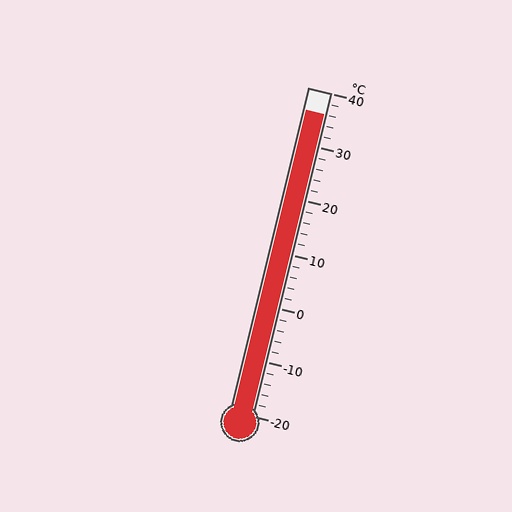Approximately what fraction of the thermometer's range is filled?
The thermometer is filled to approximately 95% of its range.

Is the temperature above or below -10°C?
The temperature is above -10°C.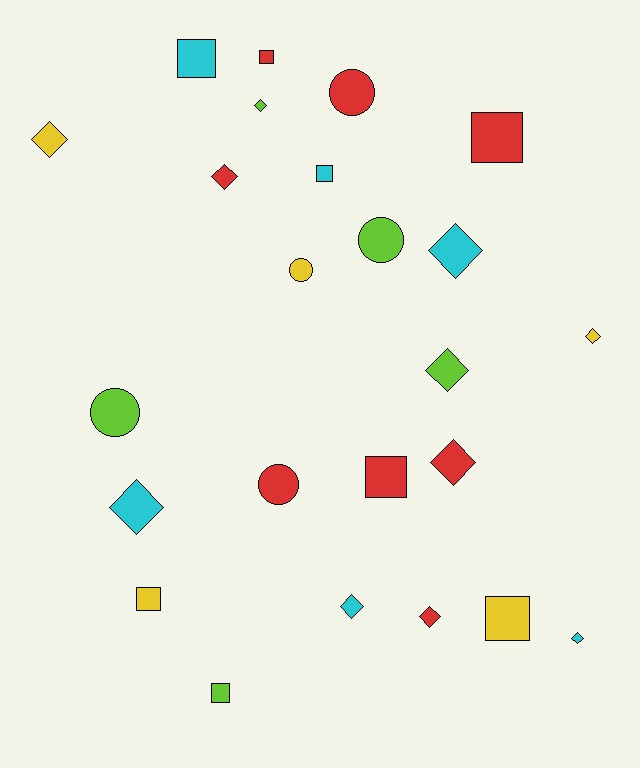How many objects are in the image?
There are 24 objects.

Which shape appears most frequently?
Diamond, with 11 objects.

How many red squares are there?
There are 3 red squares.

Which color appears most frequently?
Red, with 8 objects.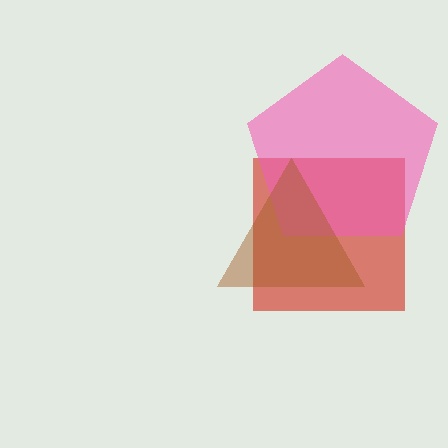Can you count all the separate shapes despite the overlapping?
Yes, there are 3 separate shapes.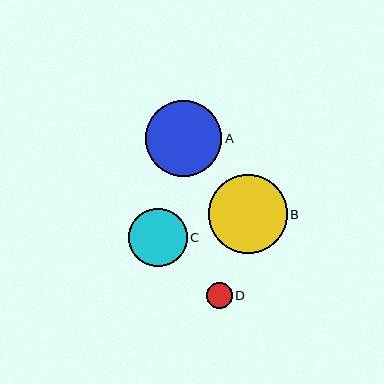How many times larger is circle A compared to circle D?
Circle A is approximately 2.9 times the size of circle D.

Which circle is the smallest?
Circle D is the smallest with a size of approximately 26 pixels.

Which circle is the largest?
Circle B is the largest with a size of approximately 79 pixels.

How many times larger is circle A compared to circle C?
Circle A is approximately 1.3 times the size of circle C.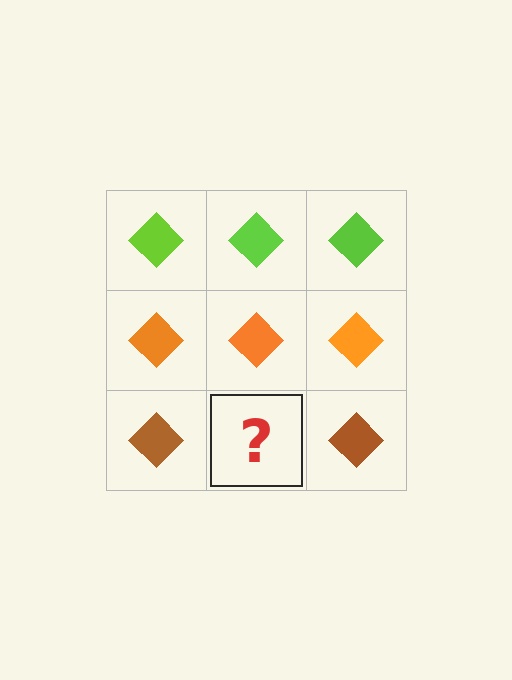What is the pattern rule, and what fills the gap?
The rule is that each row has a consistent color. The gap should be filled with a brown diamond.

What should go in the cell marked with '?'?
The missing cell should contain a brown diamond.